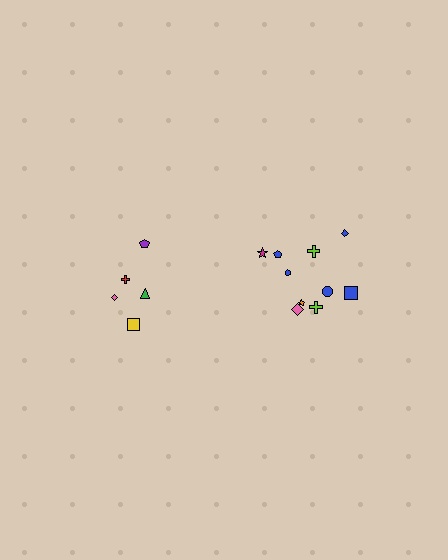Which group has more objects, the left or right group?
The right group.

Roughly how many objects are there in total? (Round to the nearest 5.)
Roughly 15 objects in total.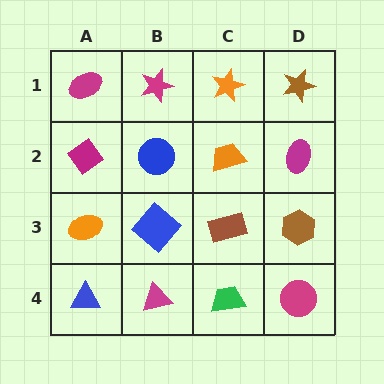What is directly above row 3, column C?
An orange trapezoid.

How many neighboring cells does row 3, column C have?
4.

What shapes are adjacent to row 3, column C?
An orange trapezoid (row 2, column C), a green trapezoid (row 4, column C), a blue diamond (row 3, column B), a brown hexagon (row 3, column D).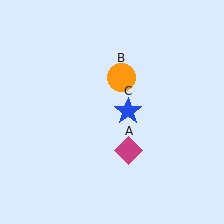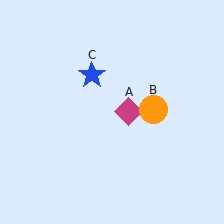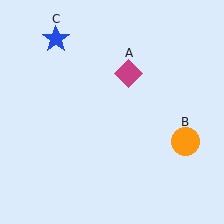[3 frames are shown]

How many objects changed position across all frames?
3 objects changed position: magenta diamond (object A), orange circle (object B), blue star (object C).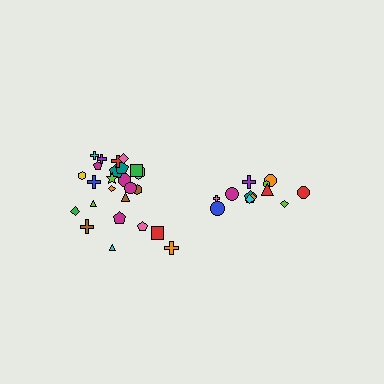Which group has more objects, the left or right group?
The left group.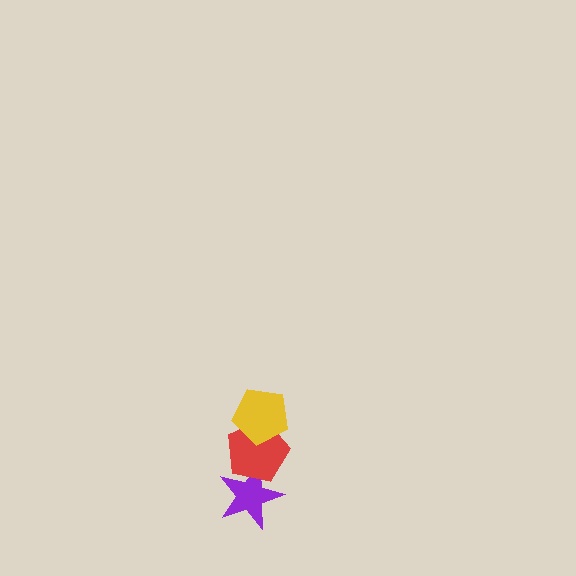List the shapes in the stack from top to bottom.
From top to bottom: the yellow pentagon, the red pentagon, the purple star.